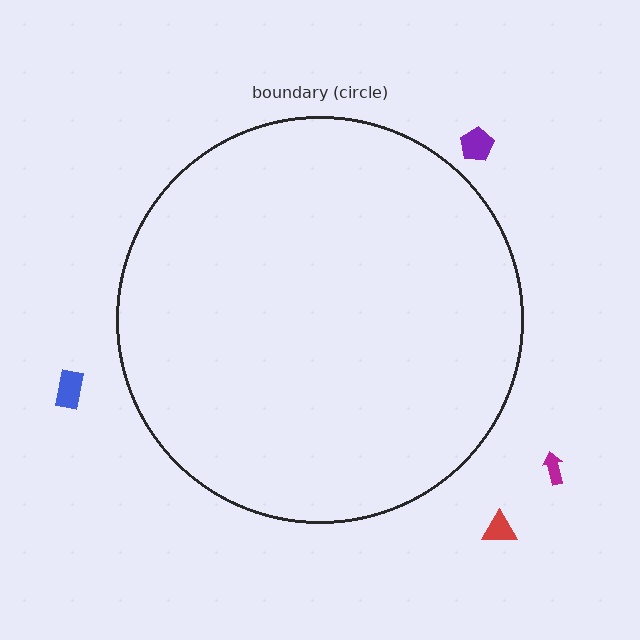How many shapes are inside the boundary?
0 inside, 4 outside.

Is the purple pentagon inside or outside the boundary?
Outside.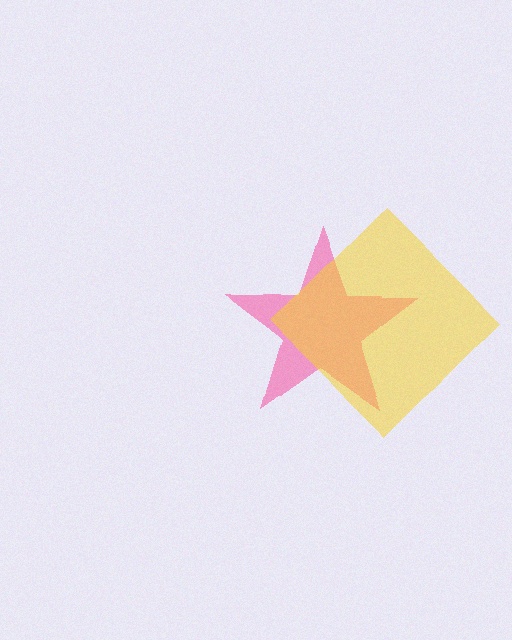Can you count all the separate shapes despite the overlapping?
Yes, there are 2 separate shapes.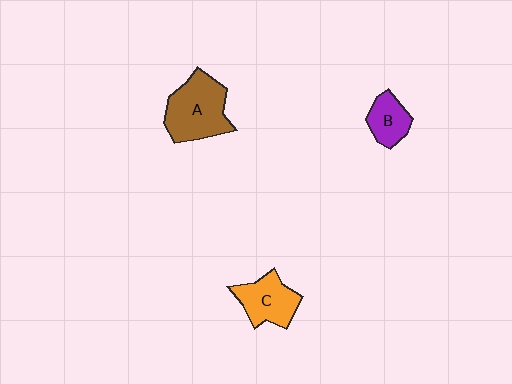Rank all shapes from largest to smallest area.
From largest to smallest: A (brown), C (orange), B (purple).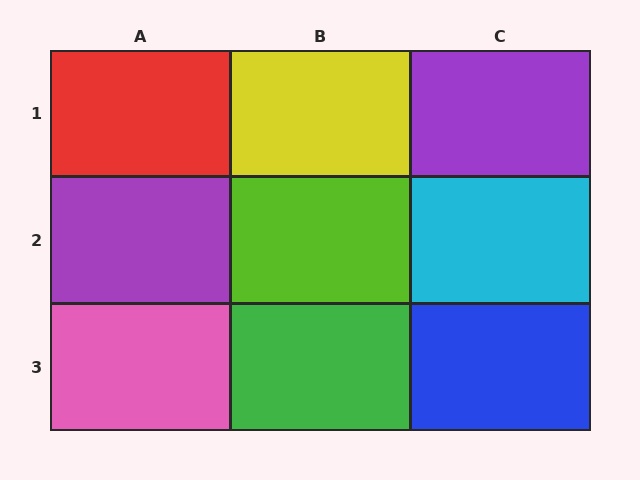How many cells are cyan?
1 cell is cyan.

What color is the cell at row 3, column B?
Green.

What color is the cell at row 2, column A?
Purple.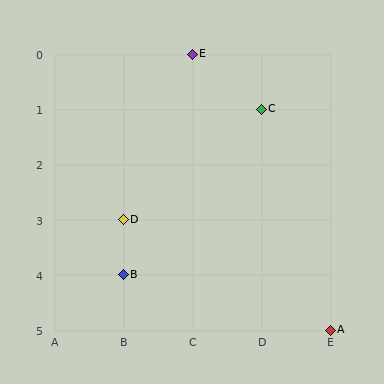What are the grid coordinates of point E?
Point E is at grid coordinates (C, 0).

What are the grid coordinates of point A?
Point A is at grid coordinates (E, 5).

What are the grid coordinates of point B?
Point B is at grid coordinates (B, 4).